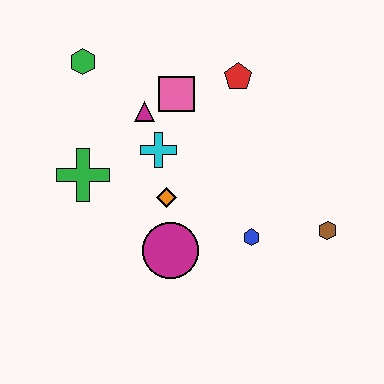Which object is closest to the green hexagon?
The magenta triangle is closest to the green hexagon.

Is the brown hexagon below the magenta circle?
No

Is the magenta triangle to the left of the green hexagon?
No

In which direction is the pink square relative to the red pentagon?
The pink square is to the left of the red pentagon.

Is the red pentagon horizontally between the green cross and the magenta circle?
No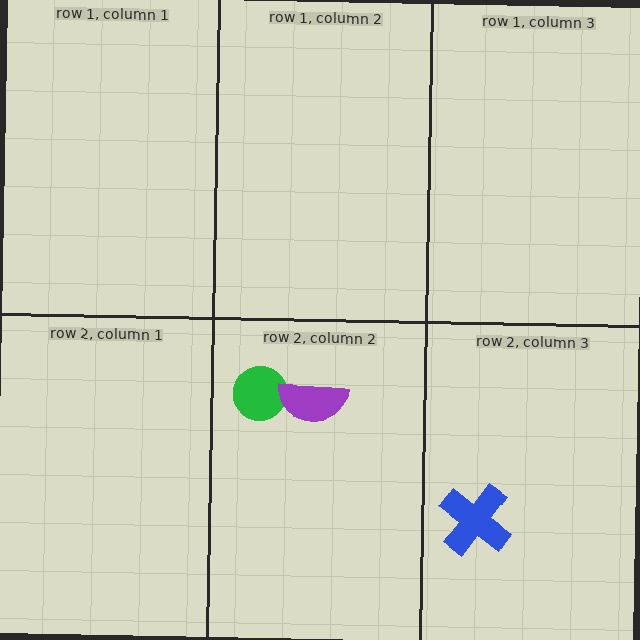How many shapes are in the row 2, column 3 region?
1.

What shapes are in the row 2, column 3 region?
The blue cross.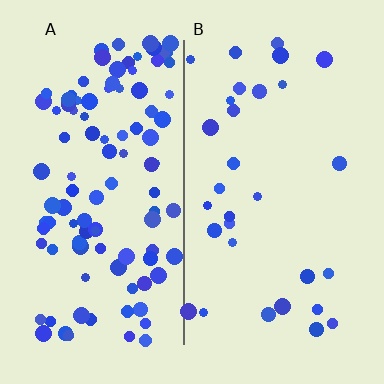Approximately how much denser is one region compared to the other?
Approximately 3.5× — region A over region B.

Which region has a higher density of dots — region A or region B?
A (the left).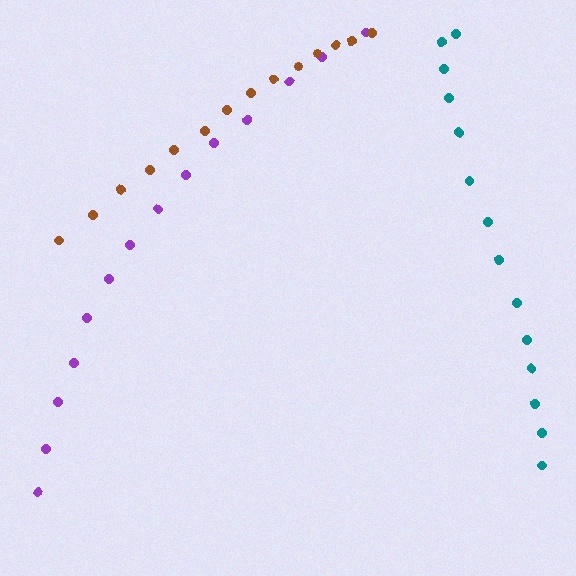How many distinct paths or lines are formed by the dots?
There are 3 distinct paths.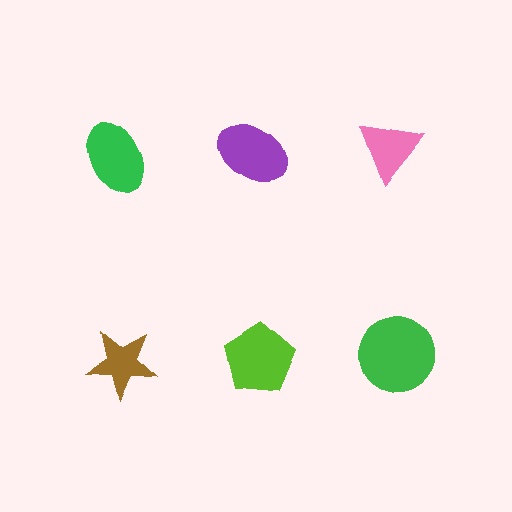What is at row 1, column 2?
A purple ellipse.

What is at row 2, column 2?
A lime pentagon.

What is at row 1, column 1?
A green ellipse.